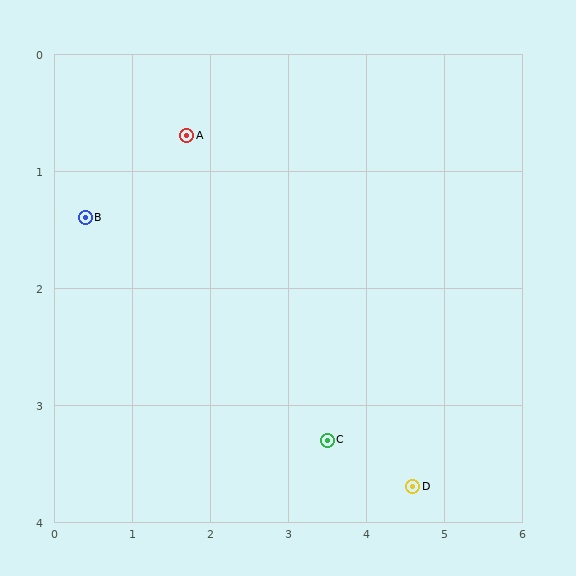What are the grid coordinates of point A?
Point A is at approximately (1.7, 0.7).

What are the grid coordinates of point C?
Point C is at approximately (3.5, 3.3).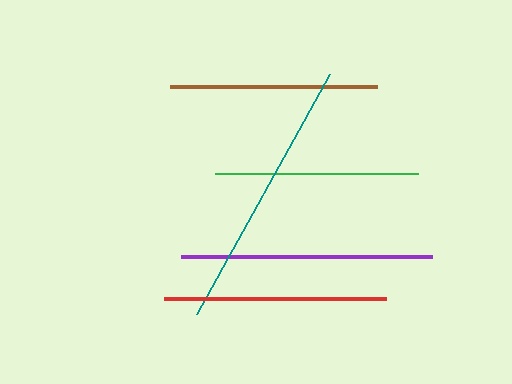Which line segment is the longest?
The teal line is the longest at approximately 274 pixels.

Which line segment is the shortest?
The green line is the shortest at approximately 203 pixels.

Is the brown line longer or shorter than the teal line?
The teal line is longer than the brown line.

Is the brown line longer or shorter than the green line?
The brown line is longer than the green line.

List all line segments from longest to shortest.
From longest to shortest: teal, purple, red, brown, green.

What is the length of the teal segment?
The teal segment is approximately 274 pixels long.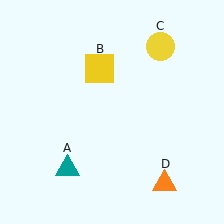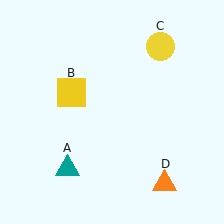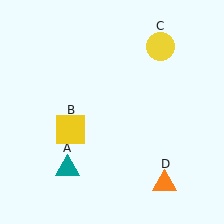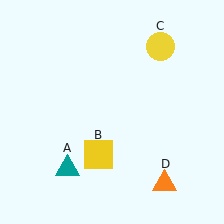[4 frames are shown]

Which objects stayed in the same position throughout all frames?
Teal triangle (object A) and yellow circle (object C) and orange triangle (object D) remained stationary.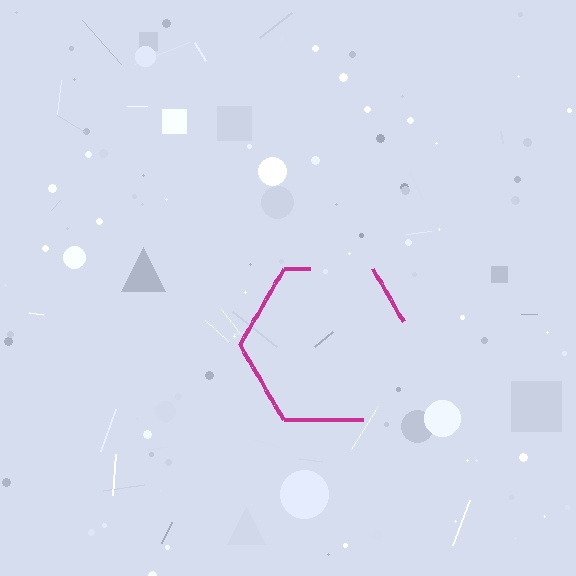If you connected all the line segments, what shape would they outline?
They would outline a hexagon.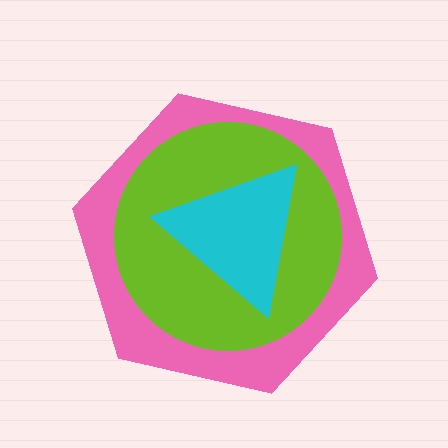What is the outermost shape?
The pink hexagon.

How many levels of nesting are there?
3.